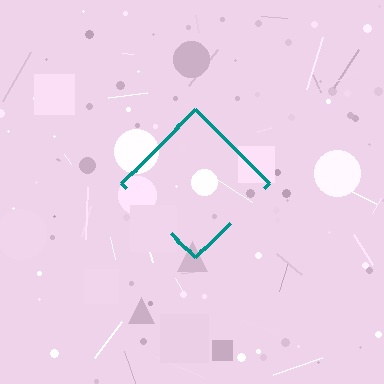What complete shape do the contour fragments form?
The contour fragments form a diamond.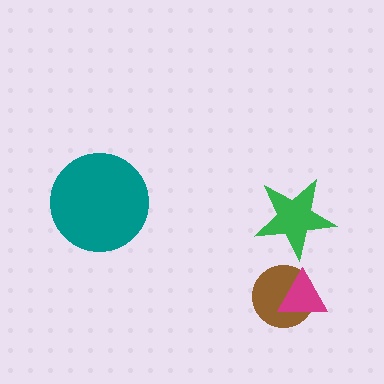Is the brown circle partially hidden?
Yes, it is partially covered by another shape.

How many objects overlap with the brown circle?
1 object overlaps with the brown circle.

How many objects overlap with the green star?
0 objects overlap with the green star.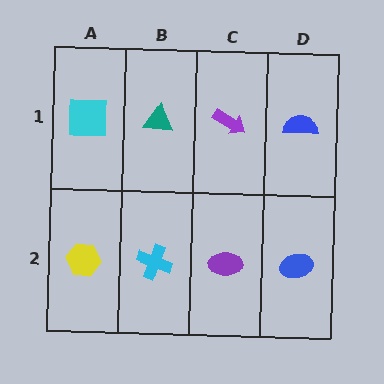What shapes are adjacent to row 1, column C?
A purple ellipse (row 2, column C), a teal triangle (row 1, column B), a blue semicircle (row 1, column D).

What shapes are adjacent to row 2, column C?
A purple arrow (row 1, column C), a cyan cross (row 2, column B), a blue ellipse (row 2, column D).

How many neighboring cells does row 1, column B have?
3.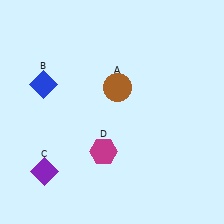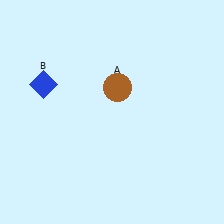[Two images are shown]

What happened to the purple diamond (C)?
The purple diamond (C) was removed in Image 2. It was in the bottom-left area of Image 1.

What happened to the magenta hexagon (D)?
The magenta hexagon (D) was removed in Image 2. It was in the bottom-left area of Image 1.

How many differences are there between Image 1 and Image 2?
There are 2 differences between the two images.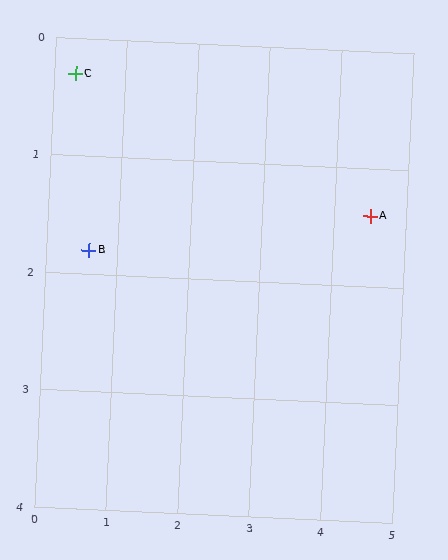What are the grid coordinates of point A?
Point A is at approximately (4.5, 1.4).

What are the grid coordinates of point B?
Point B is at approximately (0.6, 1.8).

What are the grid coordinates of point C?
Point C is at approximately (0.3, 0.3).